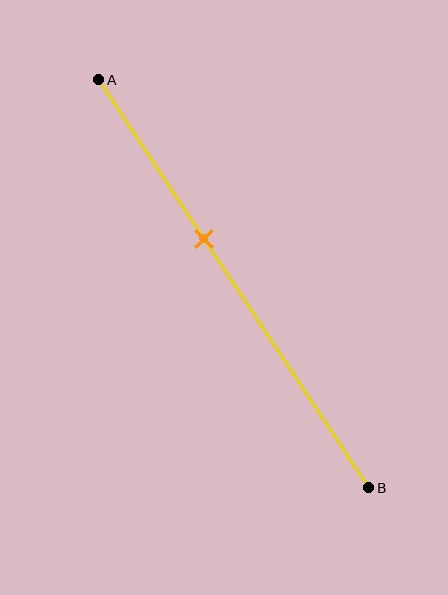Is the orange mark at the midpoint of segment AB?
No, the mark is at about 40% from A, not at the 50% midpoint.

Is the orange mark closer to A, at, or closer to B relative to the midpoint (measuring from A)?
The orange mark is closer to point A than the midpoint of segment AB.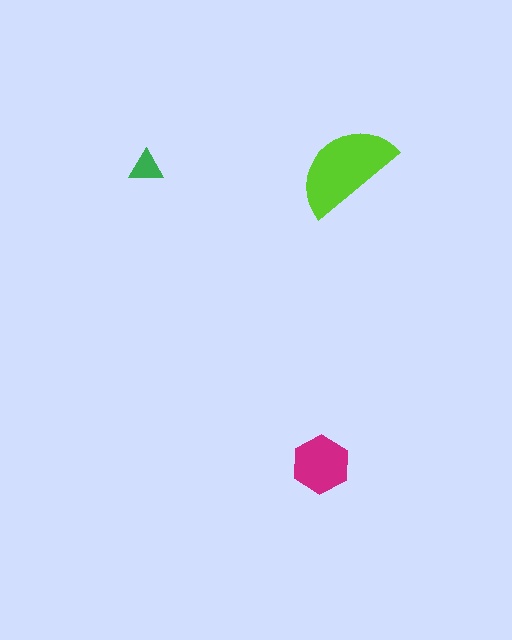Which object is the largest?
The lime semicircle.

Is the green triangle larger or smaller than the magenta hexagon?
Smaller.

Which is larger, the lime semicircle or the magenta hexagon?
The lime semicircle.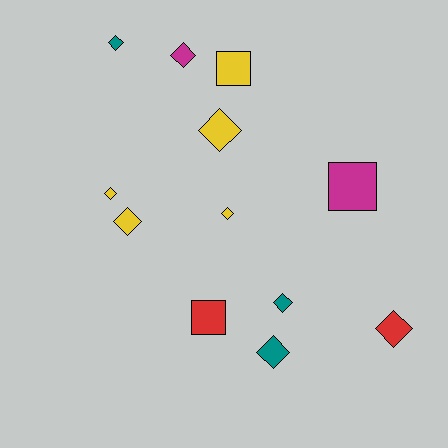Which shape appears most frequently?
Diamond, with 9 objects.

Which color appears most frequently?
Yellow, with 5 objects.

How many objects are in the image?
There are 12 objects.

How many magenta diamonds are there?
There is 1 magenta diamond.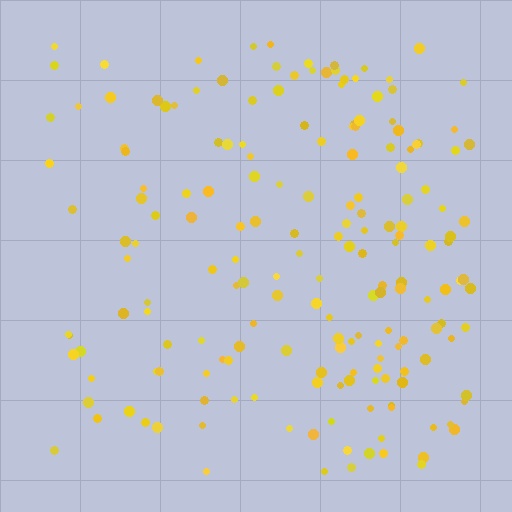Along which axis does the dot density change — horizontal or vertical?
Horizontal.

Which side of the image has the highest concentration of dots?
The right.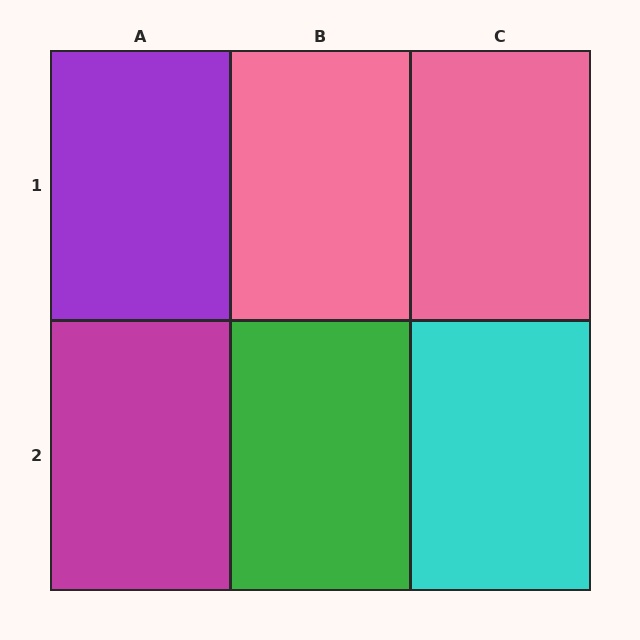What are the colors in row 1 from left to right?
Purple, pink, pink.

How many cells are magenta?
1 cell is magenta.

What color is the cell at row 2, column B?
Green.